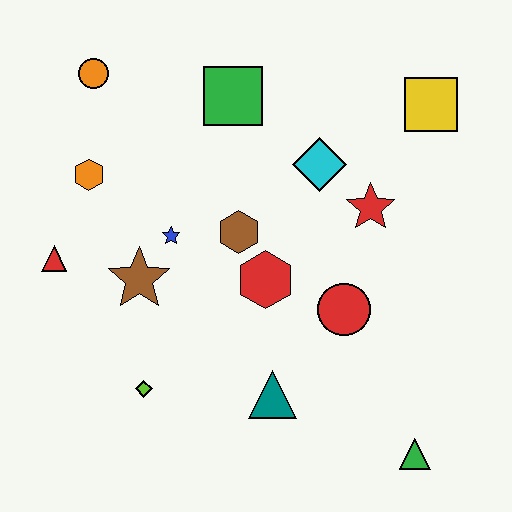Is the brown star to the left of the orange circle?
No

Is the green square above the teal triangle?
Yes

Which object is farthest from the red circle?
The orange circle is farthest from the red circle.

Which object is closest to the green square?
The cyan diamond is closest to the green square.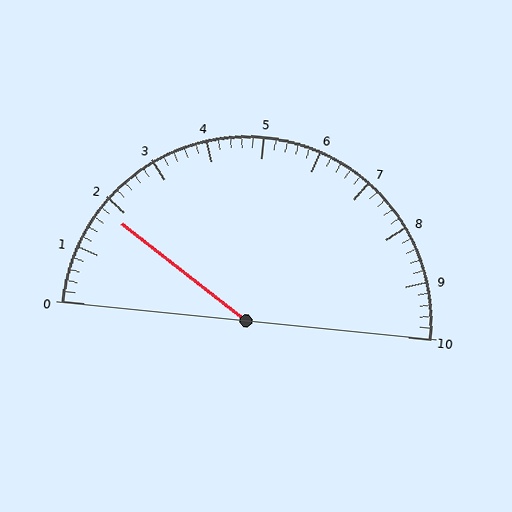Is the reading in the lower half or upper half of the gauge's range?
The reading is in the lower half of the range (0 to 10).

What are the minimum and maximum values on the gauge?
The gauge ranges from 0 to 10.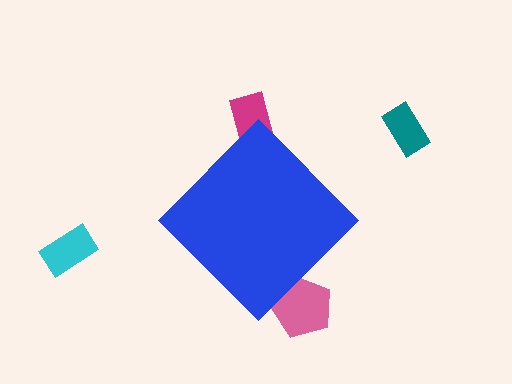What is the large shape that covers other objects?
A blue diamond.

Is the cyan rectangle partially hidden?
No, the cyan rectangle is fully visible.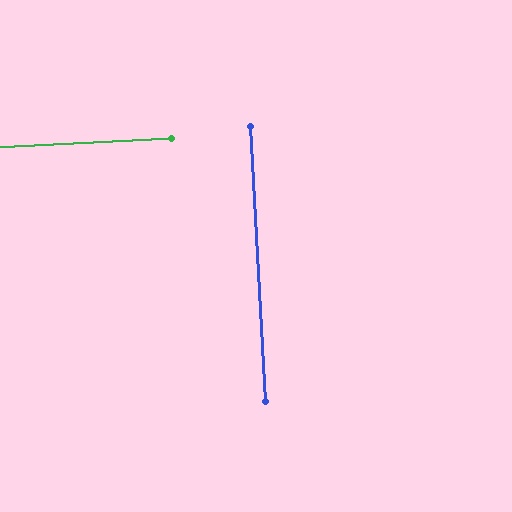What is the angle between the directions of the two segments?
Approximately 90 degrees.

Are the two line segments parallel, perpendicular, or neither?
Perpendicular — they meet at approximately 90°.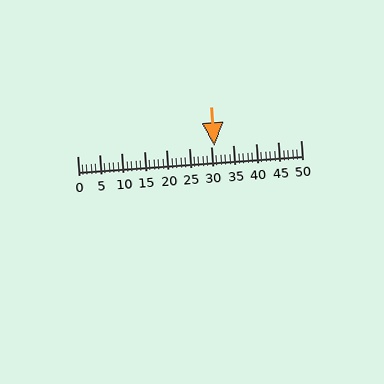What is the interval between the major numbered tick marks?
The major tick marks are spaced 5 units apart.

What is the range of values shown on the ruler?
The ruler shows values from 0 to 50.